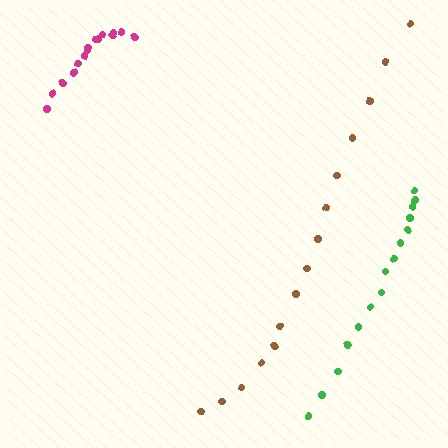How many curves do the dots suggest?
There are 3 distinct paths.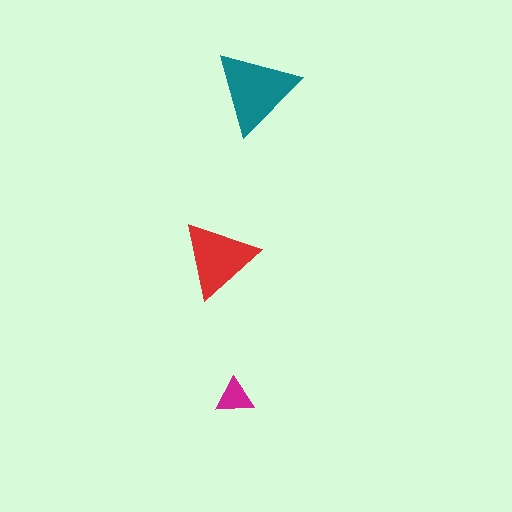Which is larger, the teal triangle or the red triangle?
The teal one.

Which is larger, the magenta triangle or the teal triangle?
The teal one.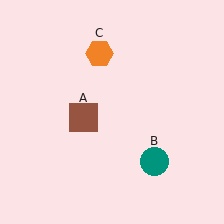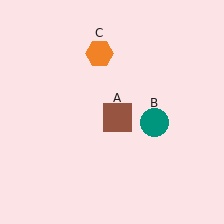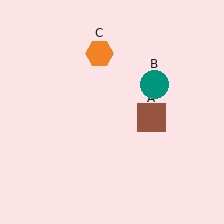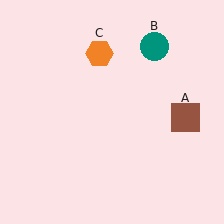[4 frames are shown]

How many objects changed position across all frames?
2 objects changed position: brown square (object A), teal circle (object B).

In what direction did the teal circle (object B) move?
The teal circle (object B) moved up.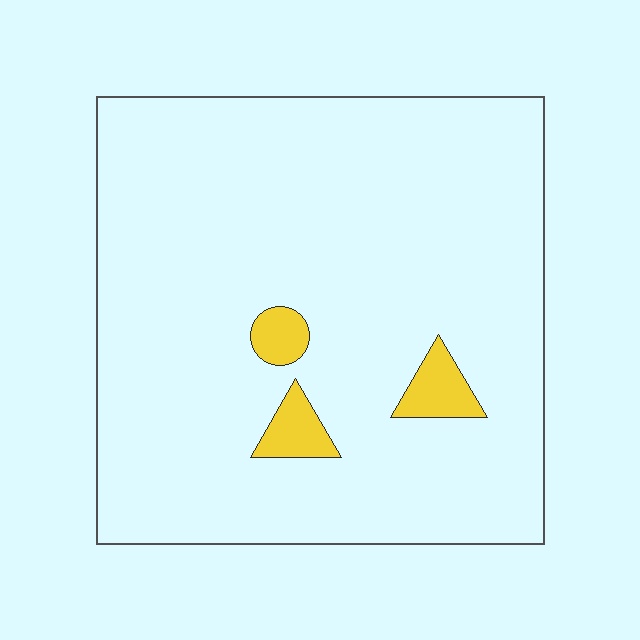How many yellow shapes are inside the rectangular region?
3.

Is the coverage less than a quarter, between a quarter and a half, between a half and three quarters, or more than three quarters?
Less than a quarter.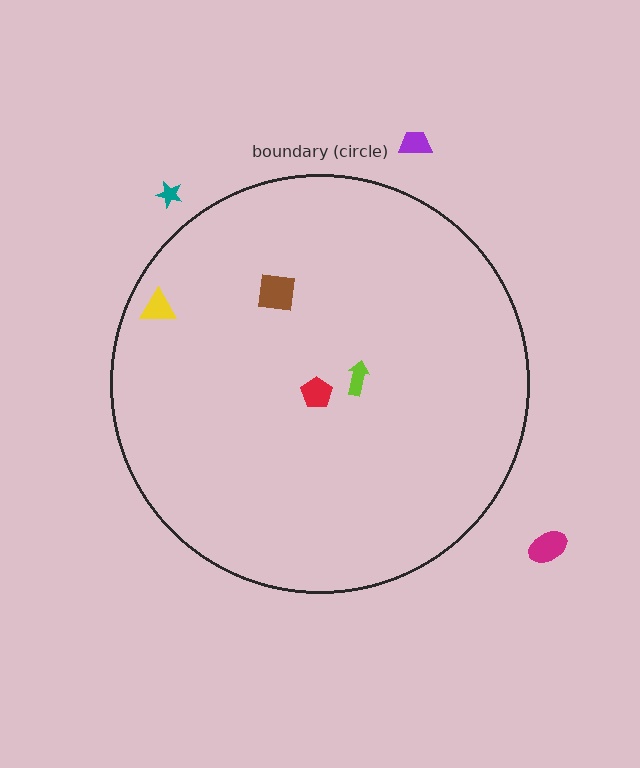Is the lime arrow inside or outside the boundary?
Inside.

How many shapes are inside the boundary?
4 inside, 3 outside.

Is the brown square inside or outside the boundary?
Inside.